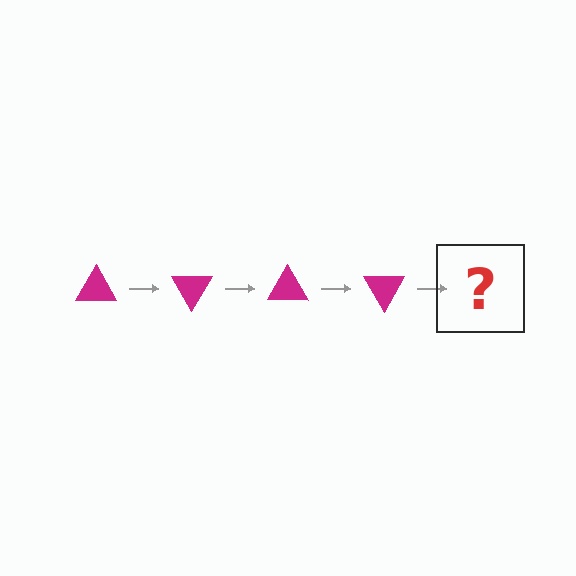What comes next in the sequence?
The next element should be a magenta triangle rotated 240 degrees.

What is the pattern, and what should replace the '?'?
The pattern is that the triangle rotates 60 degrees each step. The '?' should be a magenta triangle rotated 240 degrees.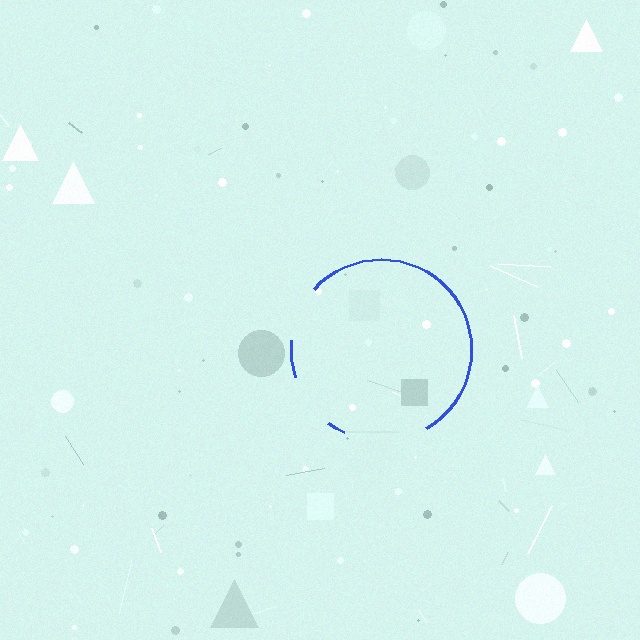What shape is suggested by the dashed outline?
The dashed outline suggests a circle.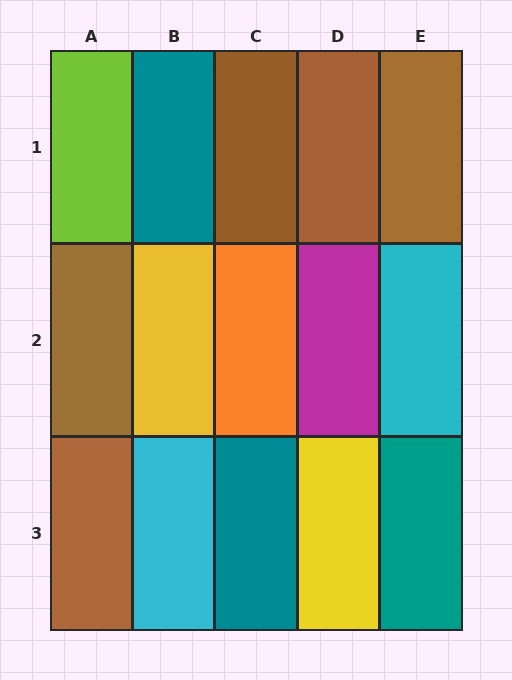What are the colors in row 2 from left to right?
Brown, yellow, orange, magenta, cyan.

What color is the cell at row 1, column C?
Brown.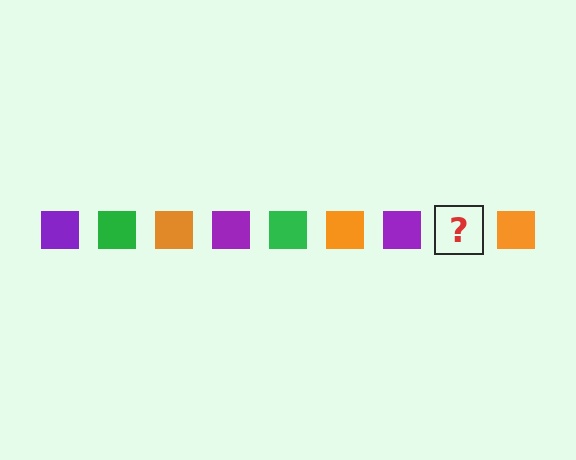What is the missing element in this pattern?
The missing element is a green square.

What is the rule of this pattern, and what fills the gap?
The rule is that the pattern cycles through purple, green, orange squares. The gap should be filled with a green square.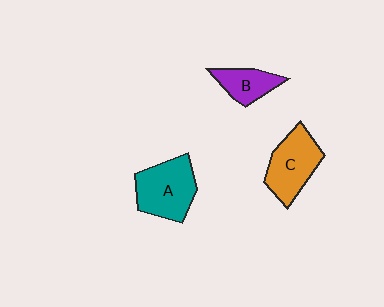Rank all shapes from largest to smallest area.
From largest to smallest: A (teal), C (orange), B (purple).